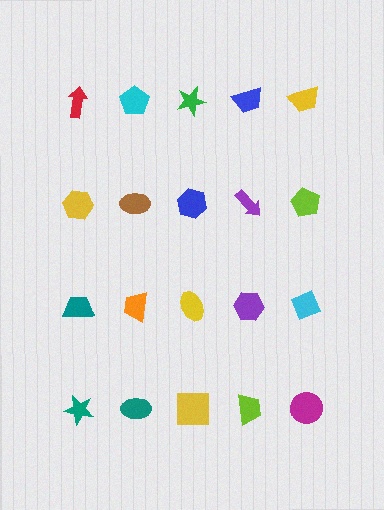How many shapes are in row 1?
5 shapes.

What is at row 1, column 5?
A yellow trapezoid.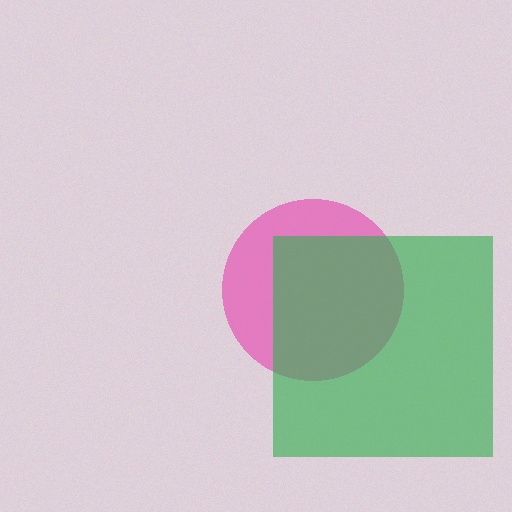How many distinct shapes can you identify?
There are 2 distinct shapes: a pink circle, a green square.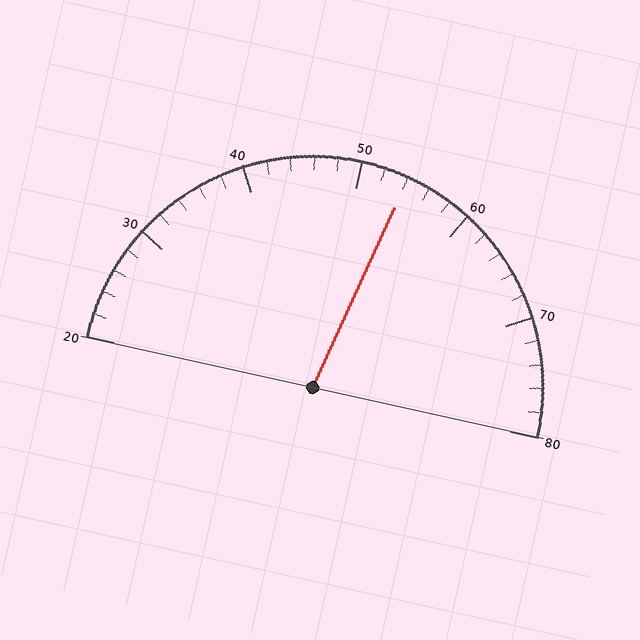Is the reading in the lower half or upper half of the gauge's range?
The reading is in the upper half of the range (20 to 80).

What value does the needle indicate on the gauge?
The needle indicates approximately 54.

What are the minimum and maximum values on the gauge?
The gauge ranges from 20 to 80.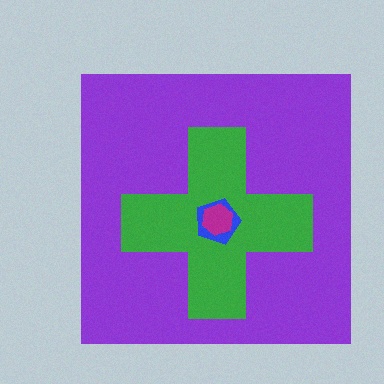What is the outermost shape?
The purple square.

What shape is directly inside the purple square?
The green cross.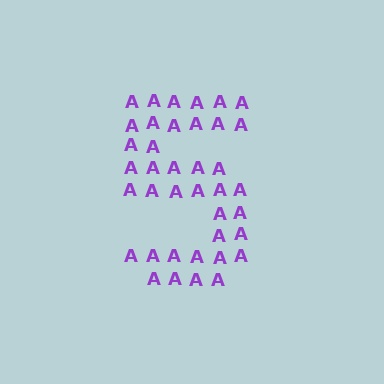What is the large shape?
The large shape is the digit 5.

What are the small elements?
The small elements are letter A's.